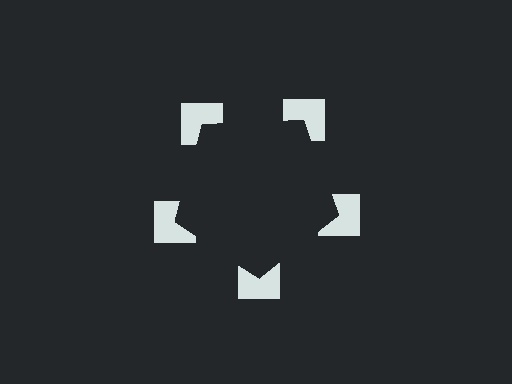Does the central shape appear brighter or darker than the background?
It typically appears slightly darker than the background, even though no actual brightness change is drawn.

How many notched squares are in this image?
There are 5 — one at each vertex of the illusory pentagon.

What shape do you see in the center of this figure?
An illusory pentagon — its edges are inferred from the aligned wedge cuts in the notched squares, not physically drawn.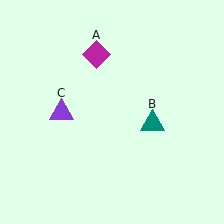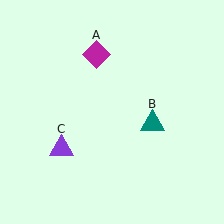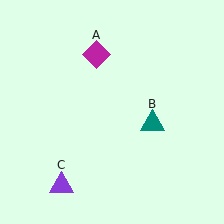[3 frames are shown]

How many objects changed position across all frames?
1 object changed position: purple triangle (object C).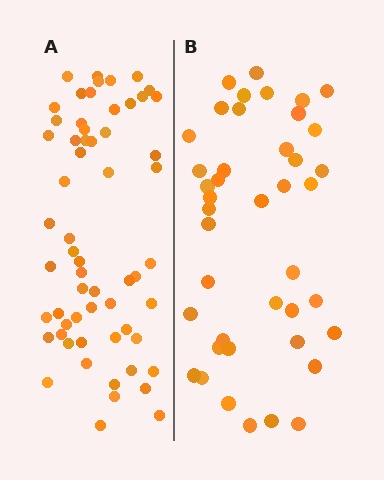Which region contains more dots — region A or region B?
Region A (the left region) has more dots.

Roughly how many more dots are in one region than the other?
Region A has approximately 20 more dots than region B.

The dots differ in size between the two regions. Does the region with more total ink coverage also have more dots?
No. Region B has more total ink coverage because its dots are larger, but region A actually contains more individual dots. Total area can be misleading — the number of items is what matters here.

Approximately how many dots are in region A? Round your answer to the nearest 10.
About 60 dots.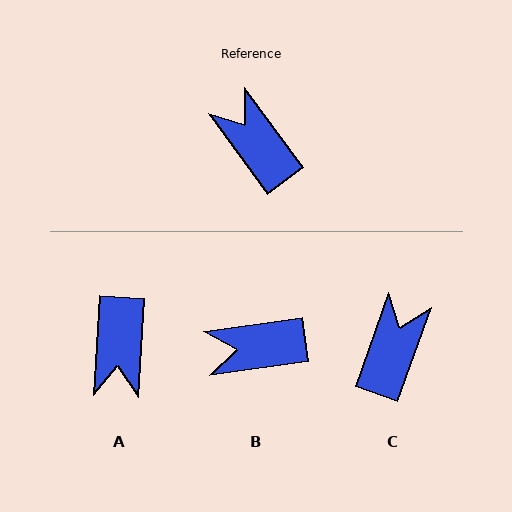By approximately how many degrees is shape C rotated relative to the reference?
Approximately 56 degrees clockwise.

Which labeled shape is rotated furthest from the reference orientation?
A, about 140 degrees away.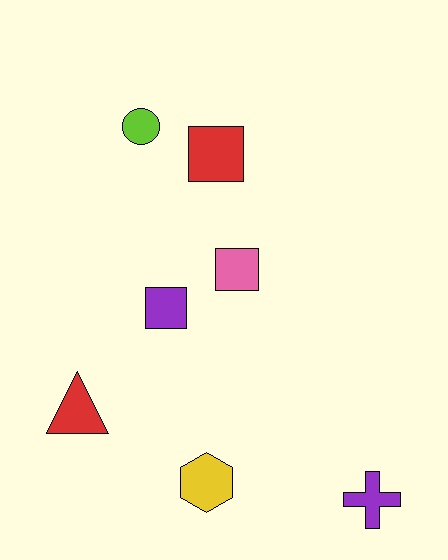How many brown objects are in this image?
There are no brown objects.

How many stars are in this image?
There are no stars.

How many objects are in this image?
There are 7 objects.